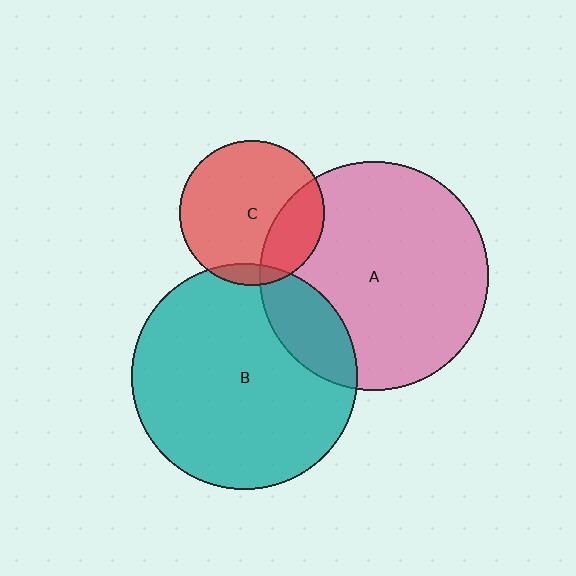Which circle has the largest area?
Circle A (pink).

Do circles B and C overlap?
Yes.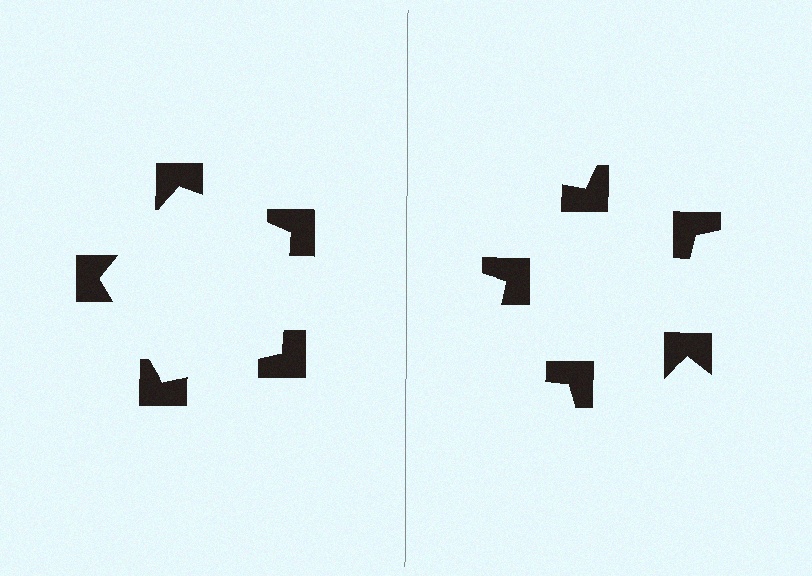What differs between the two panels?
The notched squares are positioned identically on both sides; only the wedge orientations differ. On the left they align to a pentagon; on the right they are misaligned.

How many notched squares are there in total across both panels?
10 — 5 on each side.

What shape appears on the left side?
An illusory pentagon.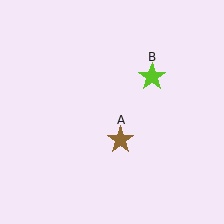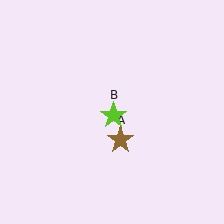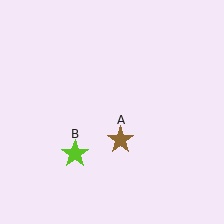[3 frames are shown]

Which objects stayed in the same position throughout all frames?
Brown star (object A) remained stationary.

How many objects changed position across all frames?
1 object changed position: lime star (object B).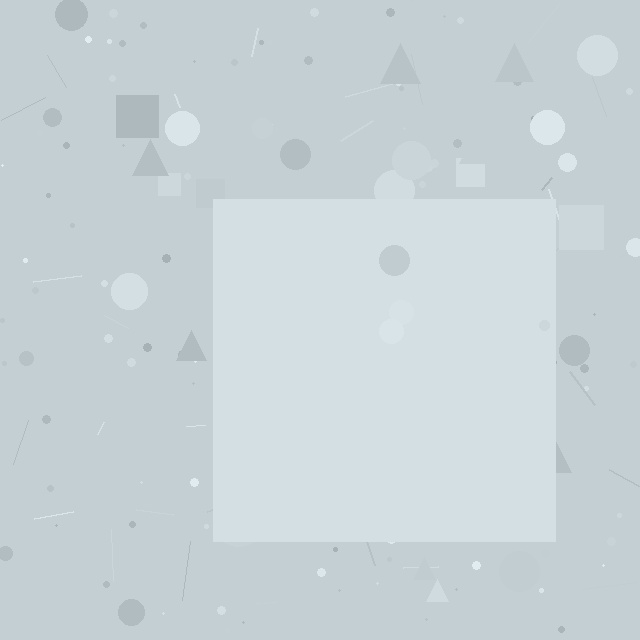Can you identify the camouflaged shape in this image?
The camouflaged shape is a square.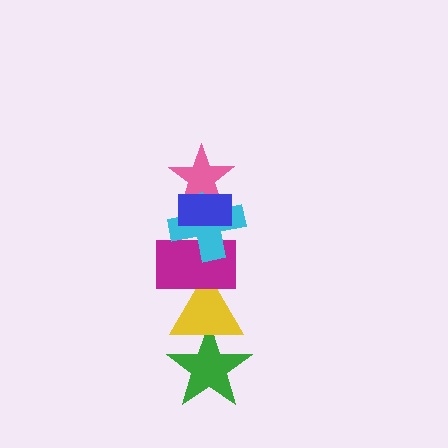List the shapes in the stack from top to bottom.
From top to bottom: the blue rectangle, the pink star, the cyan cross, the magenta rectangle, the yellow triangle, the green star.